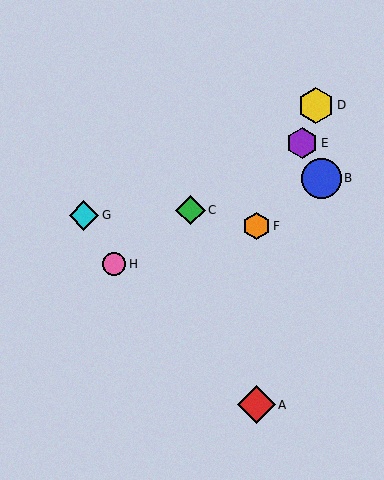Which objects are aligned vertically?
Objects A, F are aligned vertically.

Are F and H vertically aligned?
No, F is at x≈256 and H is at x≈114.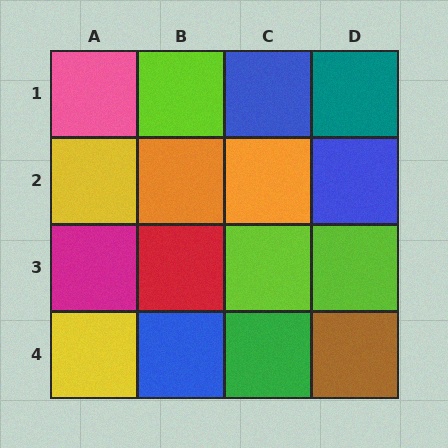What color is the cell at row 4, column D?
Brown.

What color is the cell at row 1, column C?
Blue.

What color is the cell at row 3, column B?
Red.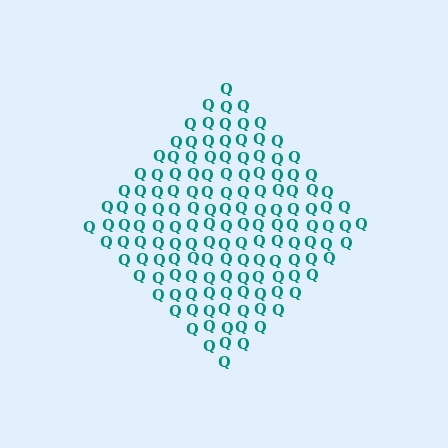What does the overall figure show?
The overall figure shows a diamond.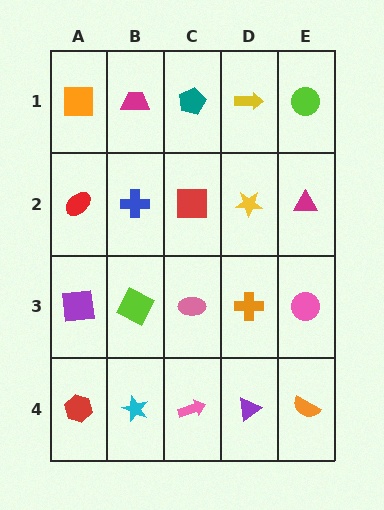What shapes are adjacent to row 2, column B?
A magenta trapezoid (row 1, column B), a lime square (row 3, column B), a red ellipse (row 2, column A), a red square (row 2, column C).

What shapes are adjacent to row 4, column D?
An orange cross (row 3, column D), a pink arrow (row 4, column C), an orange semicircle (row 4, column E).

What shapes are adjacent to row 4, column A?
A purple square (row 3, column A), a cyan star (row 4, column B).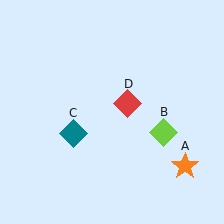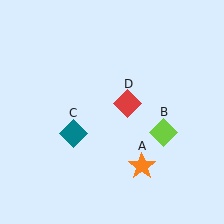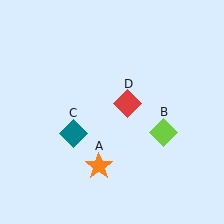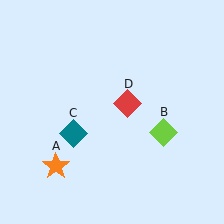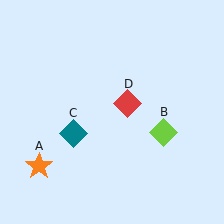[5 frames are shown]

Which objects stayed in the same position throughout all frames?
Lime diamond (object B) and teal diamond (object C) and red diamond (object D) remained stationary.